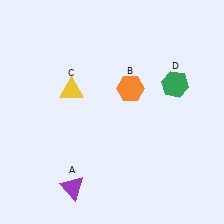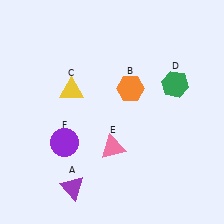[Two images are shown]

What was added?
A pink triangle (E), a purple circle (F) were added in Image 2.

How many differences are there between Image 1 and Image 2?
There are 2 differences between the two images.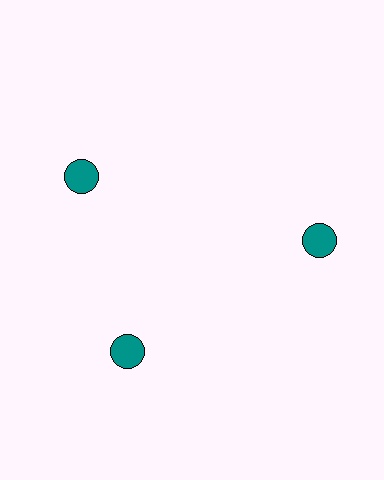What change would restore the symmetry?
The symmetry would be restored by rotating it back into even spacing with its neighbors so that all 3 circles sit at equal angles and equal distance from the center.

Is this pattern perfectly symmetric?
No. The 3 teal circles are arranged in a ring, but one element near the 11 o'clock position is rotated out of alignment along the ring, breaking the 3-fold rotational symmetry.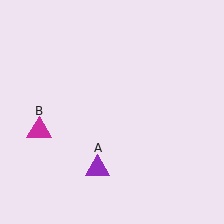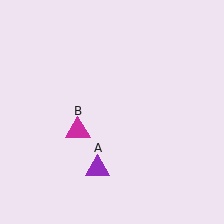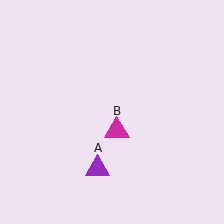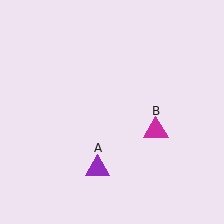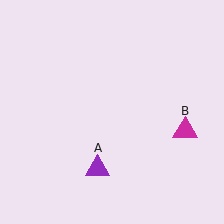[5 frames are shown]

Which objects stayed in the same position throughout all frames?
Purple triangle (object A) remained stationary.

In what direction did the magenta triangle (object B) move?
The magenta triangle (object B) moved right.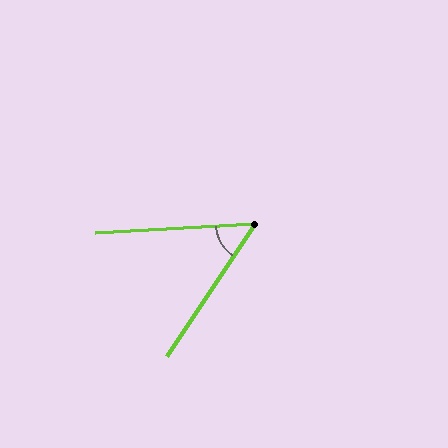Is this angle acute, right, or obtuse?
It is acute.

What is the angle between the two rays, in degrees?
Approximately 53 degrees.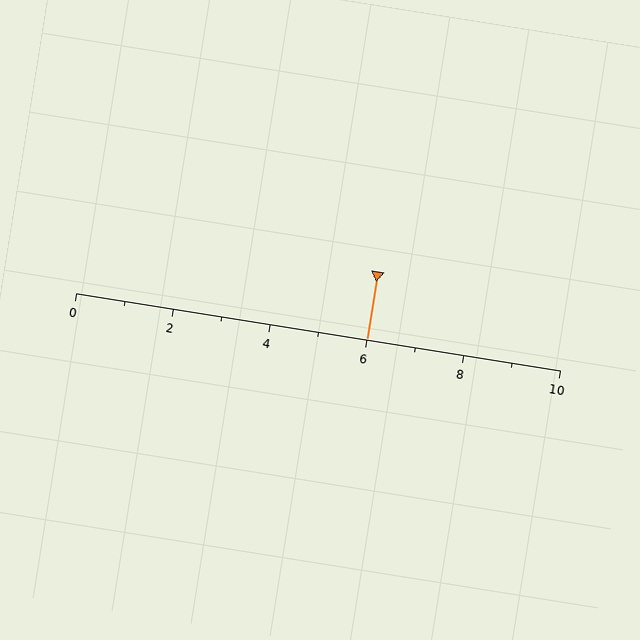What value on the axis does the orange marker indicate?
The marker indicates approximately 6.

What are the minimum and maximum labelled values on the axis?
The axis runs from 0 to 10.